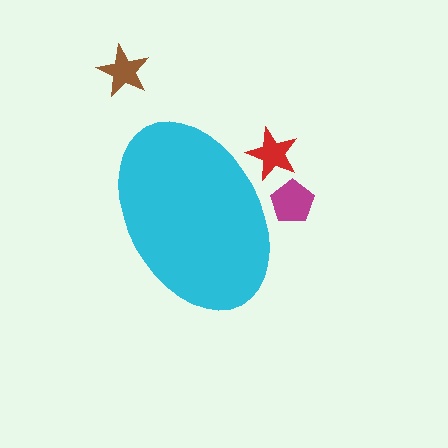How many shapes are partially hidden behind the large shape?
2 shapes are partially hidden.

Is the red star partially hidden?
Yes, the red star is partially hidden behind the cyan ellipse.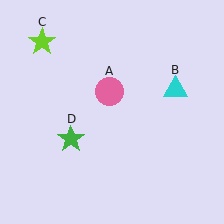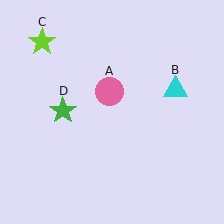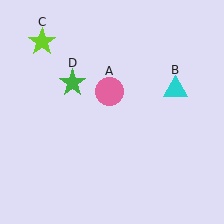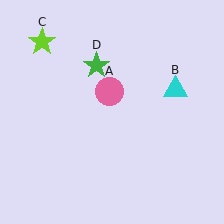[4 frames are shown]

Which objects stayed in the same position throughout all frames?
Pink circle (object A) and cyan triangle (object B) and lime star (object C) remained stationary.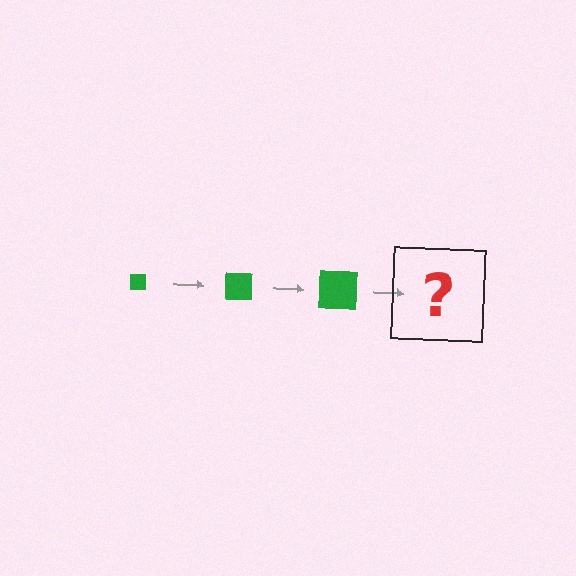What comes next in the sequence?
The next element should be a green square, larger than the previous one.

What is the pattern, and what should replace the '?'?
The pattern is that the square gets progressively larger each step. The '?' should be a green square, larger than the previous one.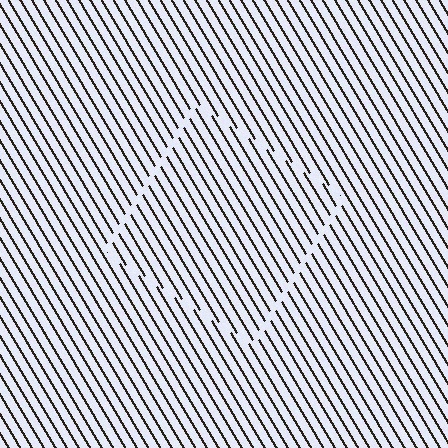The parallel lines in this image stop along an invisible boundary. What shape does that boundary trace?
An illusory square. The interior of the shape contains the same grating, shifted by half a period — the contour is defined by the phase discontinuity where line-ends from the inner and outer gratings abut.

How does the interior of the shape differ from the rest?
The interior of the shape contains the same grating, shifted by half a period — the contour is defined by the phase discontinuity where line-ends from the inner and outer gratings abut.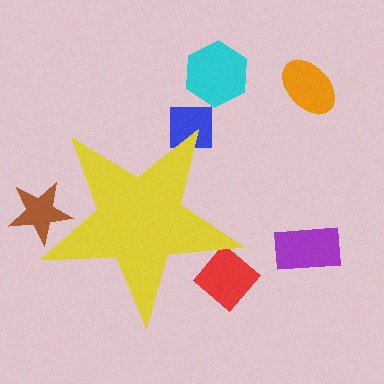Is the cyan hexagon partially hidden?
No, the cyan hexagon is fully visible.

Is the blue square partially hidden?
Yes, the blue square is partially hidden behind the yellow star.